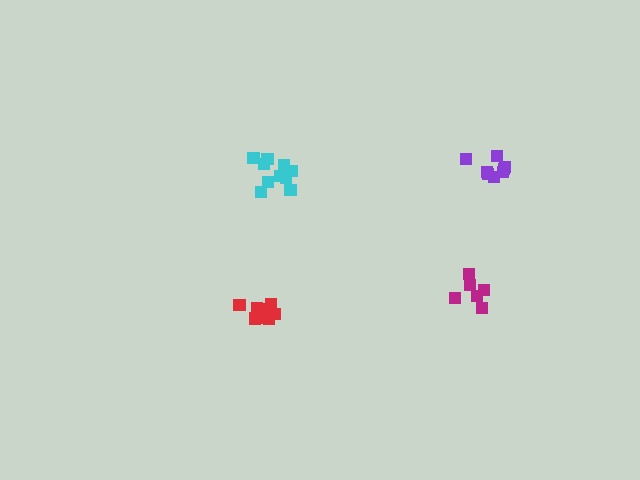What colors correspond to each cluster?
The clusters are colored: cyan, purple, magenta, red.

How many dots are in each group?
Group 1: 10 dots, Group 2: 8 dots, Group 3: 6 dots, Group 4: 8 dots (32 total).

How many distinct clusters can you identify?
There are 4 distinct clusters.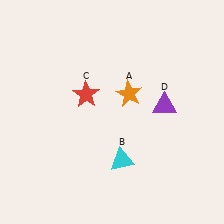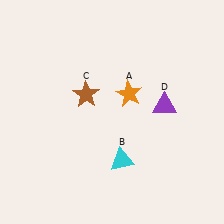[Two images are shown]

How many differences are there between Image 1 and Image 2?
There is 1 difference between the two images.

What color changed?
The star (C) changed from red in Image 1 to brown in Image 2.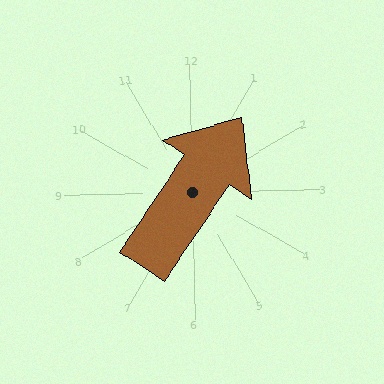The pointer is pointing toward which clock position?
Roughly 1 o'clock.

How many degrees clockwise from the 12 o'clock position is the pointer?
Approximately 35 degrees.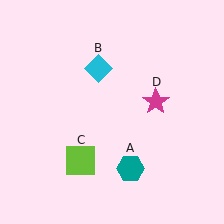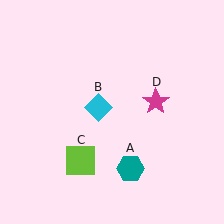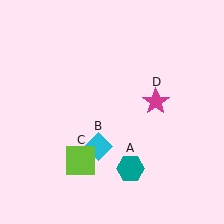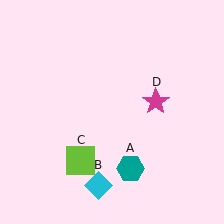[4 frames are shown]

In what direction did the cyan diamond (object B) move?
The cyan diamond (object B) moved down.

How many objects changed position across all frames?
1 object changed position: cyan diamond (object B).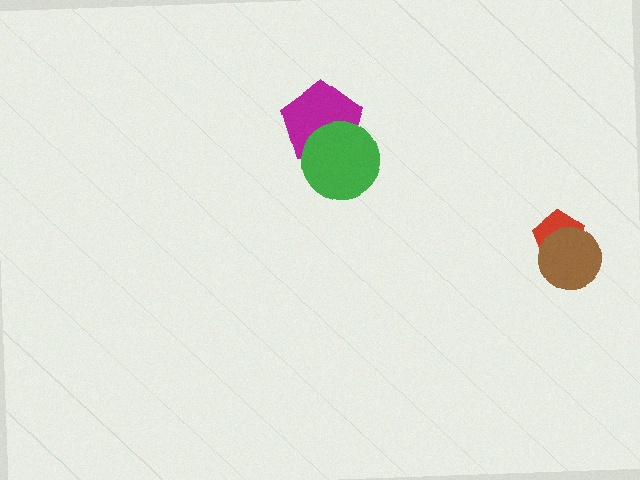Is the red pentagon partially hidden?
Yes, it is partially covered by another shape.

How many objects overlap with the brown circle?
1 object overlaps with the brown circle.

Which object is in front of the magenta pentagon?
The green circle is in front of the magenta pentagon.